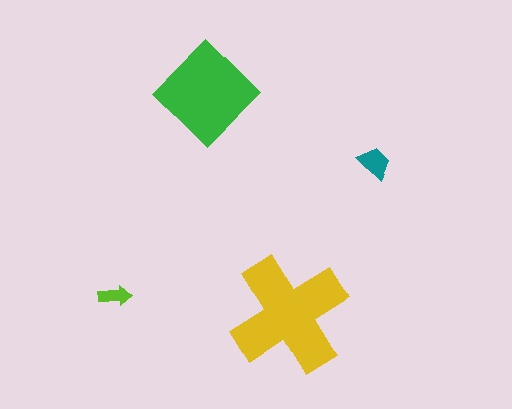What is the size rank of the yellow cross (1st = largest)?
1st.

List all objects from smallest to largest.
The lime arrow, the teal trapezoid, the green diamond, the yellow cross.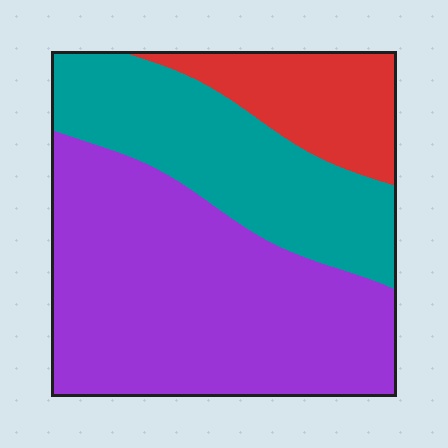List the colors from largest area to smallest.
From largest to smallest: purple, teal, red.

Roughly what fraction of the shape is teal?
Teal covers about 30% of the shape.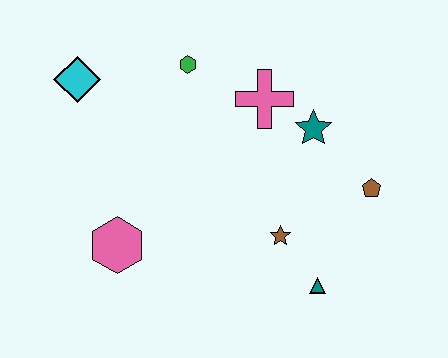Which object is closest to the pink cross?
The teal star is closest to the pink cross.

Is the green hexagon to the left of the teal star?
Yes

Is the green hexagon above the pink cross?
Yes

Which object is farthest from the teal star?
The cyan diamond is farthest from the teal star.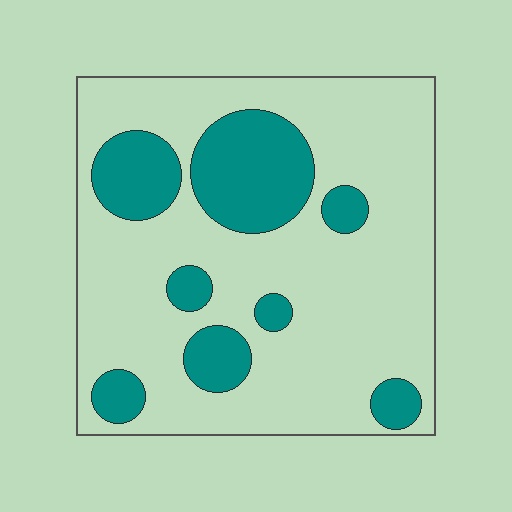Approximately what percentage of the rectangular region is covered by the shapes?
Approximately 25%.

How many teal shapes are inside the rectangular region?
8.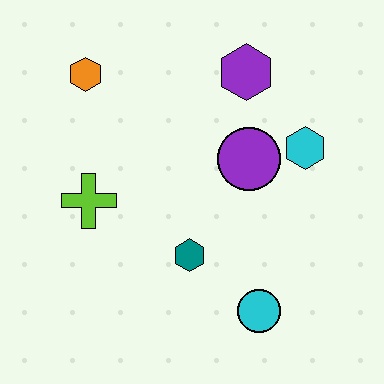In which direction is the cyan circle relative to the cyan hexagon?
The cyan circle is below the cyan hexagon.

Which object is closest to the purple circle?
The cyan hexagon is closest to the purple circle.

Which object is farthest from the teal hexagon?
The orange hexagon is farthest from the teal hexagon.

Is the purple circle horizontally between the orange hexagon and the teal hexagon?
No